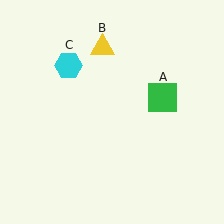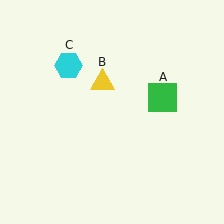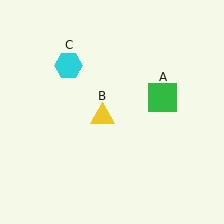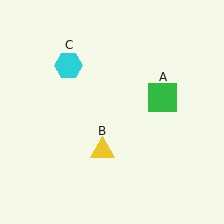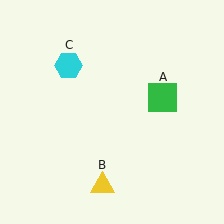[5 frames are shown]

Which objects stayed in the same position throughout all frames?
Green square (object A) and cyan hexagon (object C) remained stationary.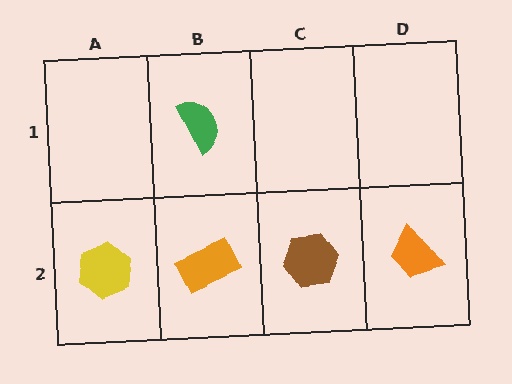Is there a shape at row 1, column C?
No, that cell is empty.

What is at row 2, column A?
A yellow hexagon.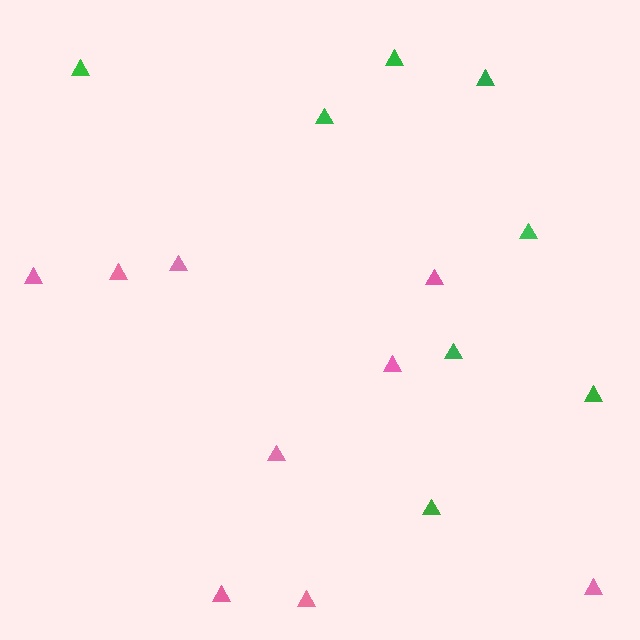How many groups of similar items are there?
There are 2 groups: one group of green triangles (8) and one group of pink triangles (9).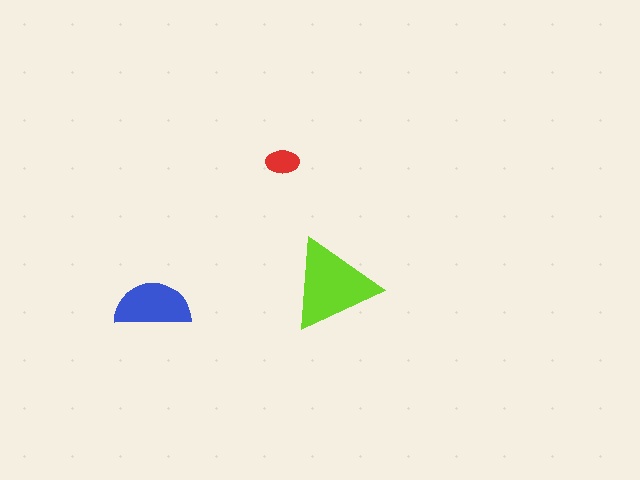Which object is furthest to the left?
The blue semicircle is leftmost.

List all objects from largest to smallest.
The lime triangle, the blue semicircle, the red ellipse.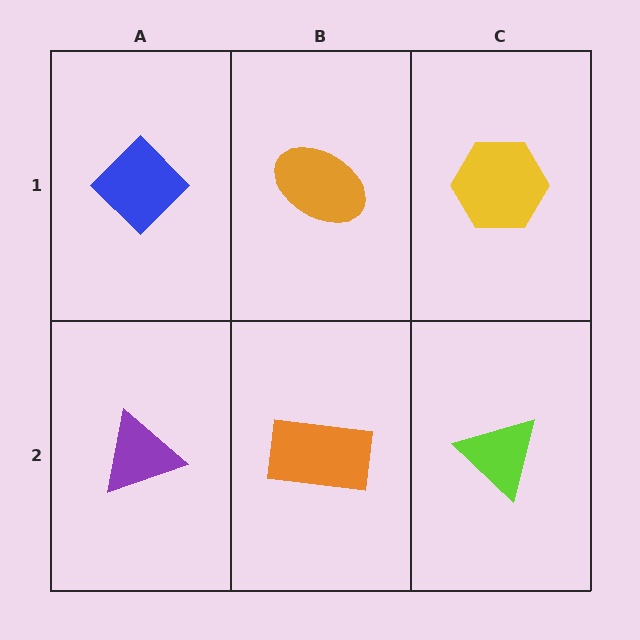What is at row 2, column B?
An orange rectangle.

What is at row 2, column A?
A purple triangle.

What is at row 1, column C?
A yellow hexagon.